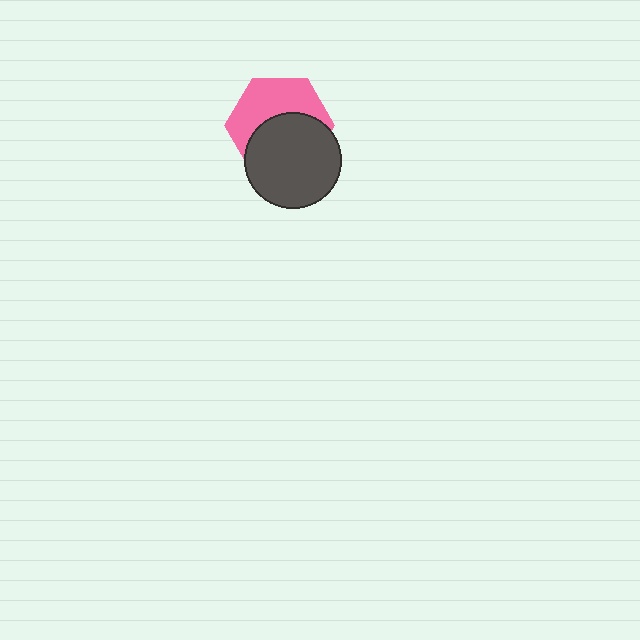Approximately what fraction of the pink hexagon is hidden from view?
Roughly 52% of the pink hexagon is hidden behind the dark gray circle.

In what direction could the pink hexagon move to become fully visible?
The pink hexagon could move up. That would shift it out from behind the dark gray circle entirely.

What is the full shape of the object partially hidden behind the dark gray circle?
The partially hidden object is a pink hexagon.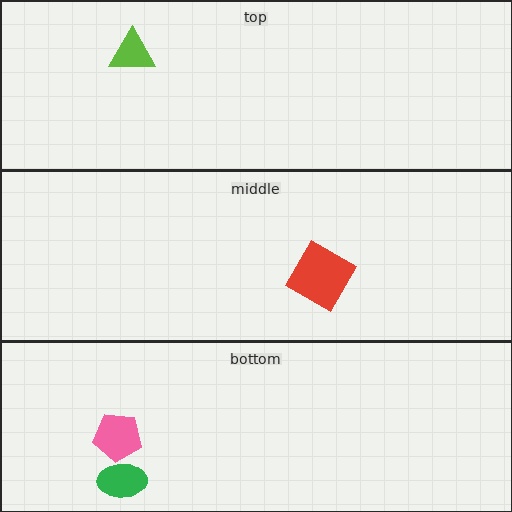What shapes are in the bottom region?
The pink pentagon, the green ellipse.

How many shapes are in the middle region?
1.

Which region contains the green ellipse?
The bottom region.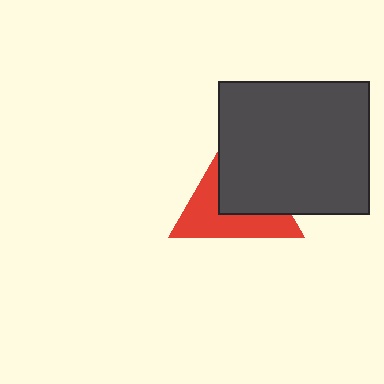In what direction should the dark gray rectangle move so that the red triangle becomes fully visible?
The dark gray rectangle should move toward the upper-right. That is the shortest direction to clear the overlap and leave the red triangle fully visible.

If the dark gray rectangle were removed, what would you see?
You would see the complete red triangle.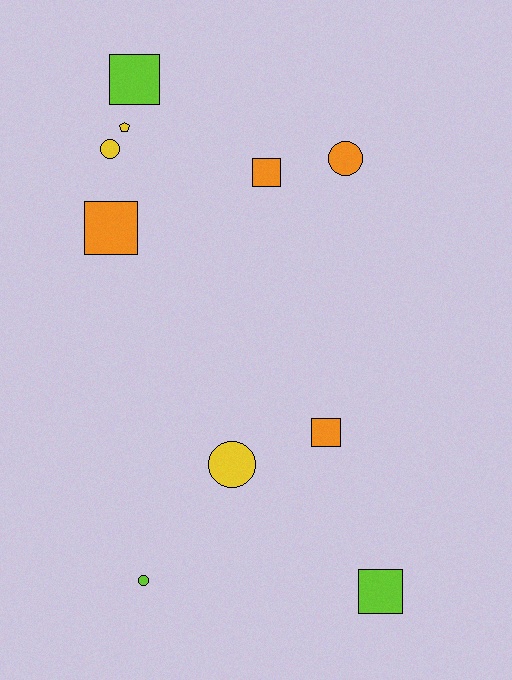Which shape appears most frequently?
Square, with 5 objects.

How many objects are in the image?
There are 10 objects.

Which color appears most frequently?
Orange, with 4 objects.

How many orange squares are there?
There are 3 orange squares.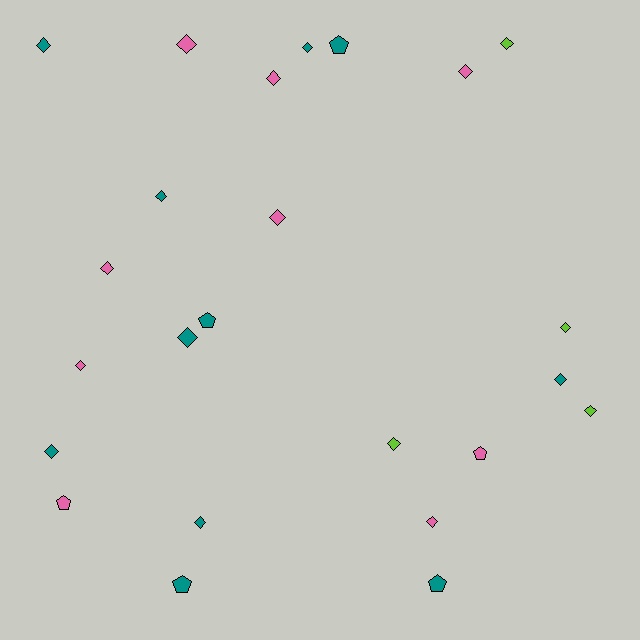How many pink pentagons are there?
There are 2 pink pentagons.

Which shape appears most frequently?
Diamond, with 18 objects.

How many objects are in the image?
There are 24 objects.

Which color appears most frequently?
Teal, with 11 objects.